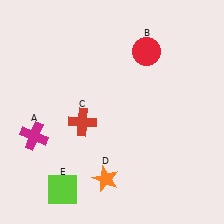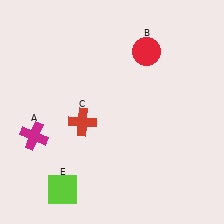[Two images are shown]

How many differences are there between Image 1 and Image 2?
There is 1 difference between the two images.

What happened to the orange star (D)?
The orange star (D) was removed in Image 2. It was in the bottom-left area of Image 1.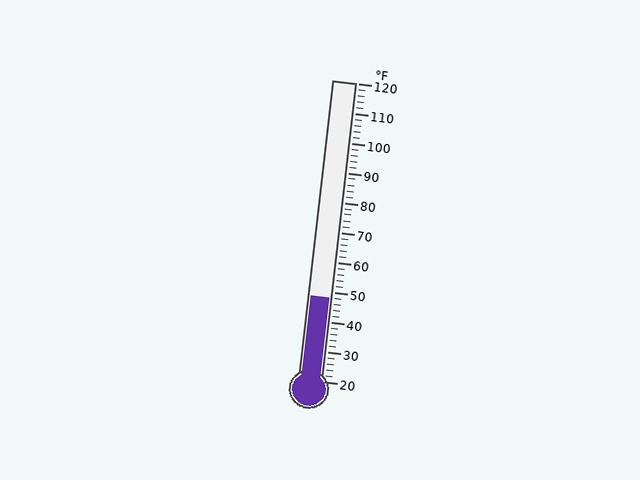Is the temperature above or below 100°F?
The temperature is below 100°F.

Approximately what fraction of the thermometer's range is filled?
The thermometer is filled to approximately 30% of its range.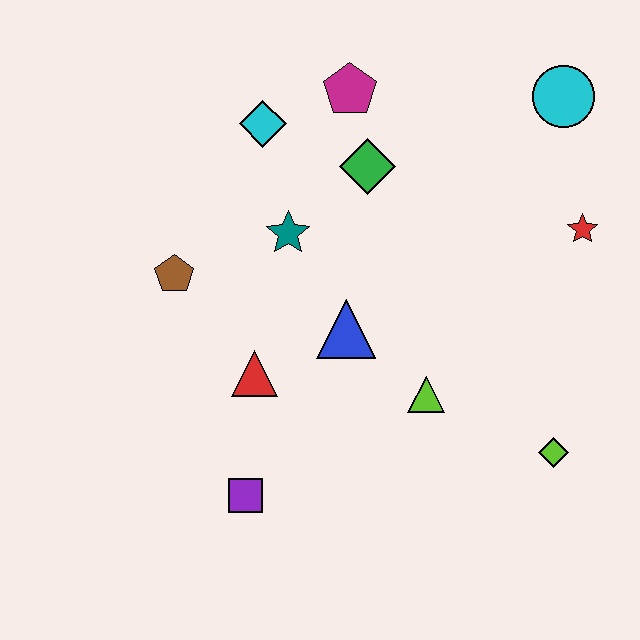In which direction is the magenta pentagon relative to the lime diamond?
The magenta pentagon is above the lime diamond.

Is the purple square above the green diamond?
No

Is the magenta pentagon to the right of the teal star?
Yes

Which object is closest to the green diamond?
The magenta pentagon is closest to the green diamond.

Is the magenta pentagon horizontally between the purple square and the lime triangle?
Yes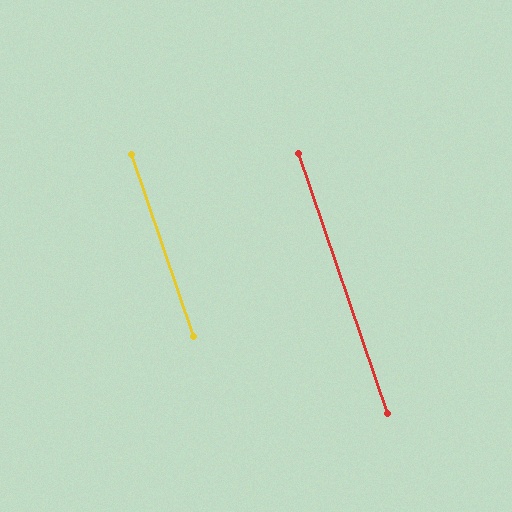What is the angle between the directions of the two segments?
Approximately 0 degrees.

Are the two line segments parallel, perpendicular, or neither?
Parallel — their directions differ by only 0.1°.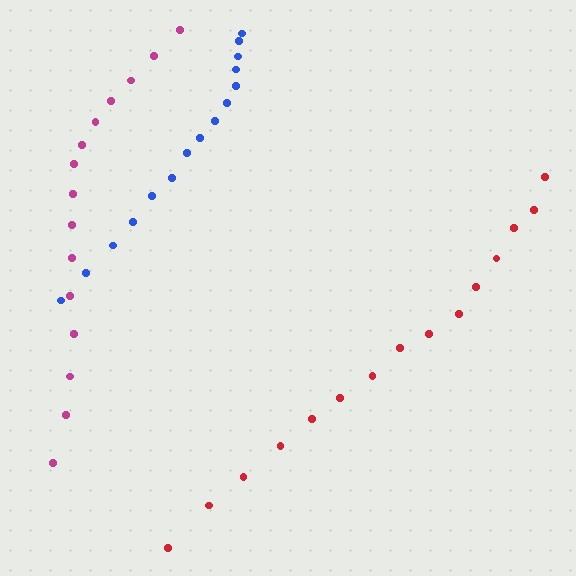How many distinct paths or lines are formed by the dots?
There are 3 distinct paths.